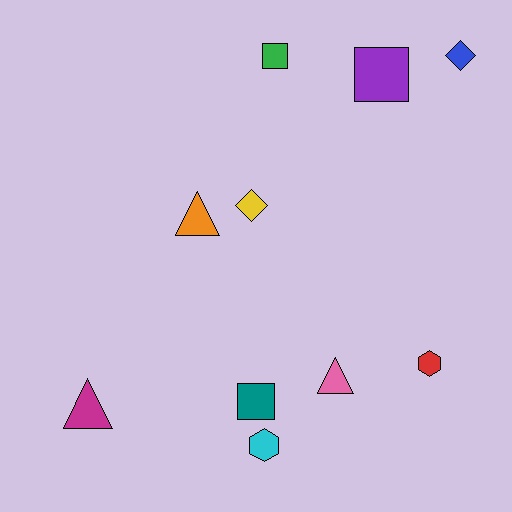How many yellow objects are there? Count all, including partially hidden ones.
There is 1 yellow object.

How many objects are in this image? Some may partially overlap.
There are 10 objects.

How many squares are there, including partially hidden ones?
There are 3 squares.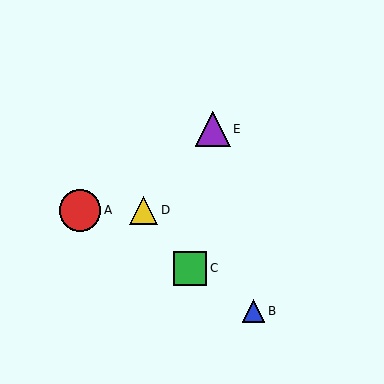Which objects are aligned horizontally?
Objects A, D are aligned horizontally.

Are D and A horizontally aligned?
Yes, both are at y≈210.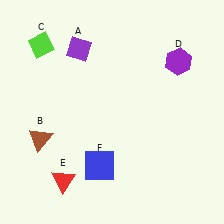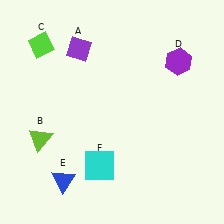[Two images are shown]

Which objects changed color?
B changed from brown to lime. E changed from red to blue. F changed from blue to cyan.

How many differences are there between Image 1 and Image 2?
There are 3 differences between the two images.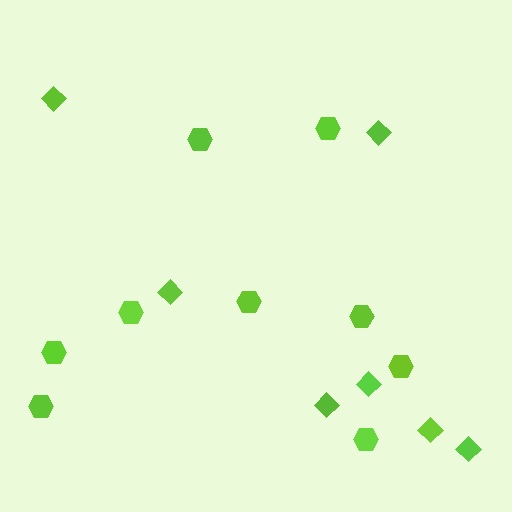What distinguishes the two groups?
There are 2 groups: one group of hexagons (9) and one group of diamonds (7).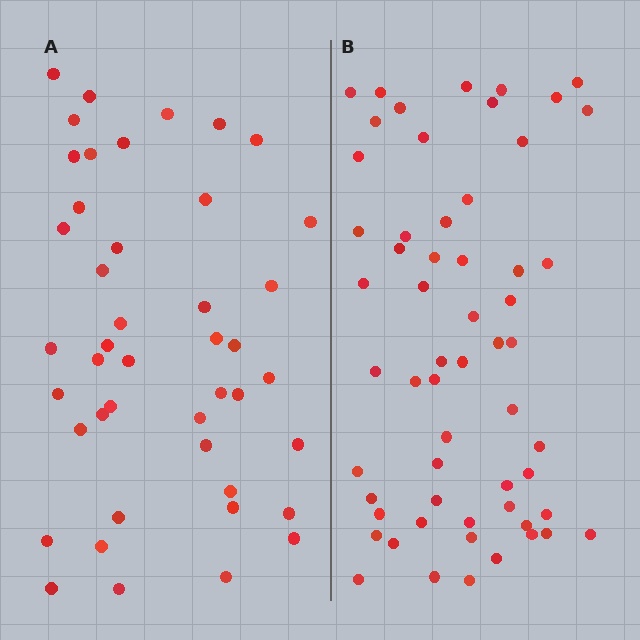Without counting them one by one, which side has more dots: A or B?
Region B (the right region) has more dots.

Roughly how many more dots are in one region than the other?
Region B has approximately 15 more dots than region A.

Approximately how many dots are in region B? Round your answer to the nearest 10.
About 60 dots. (The exact count is 58, which rounds to 60.)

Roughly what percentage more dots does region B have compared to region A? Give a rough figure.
About 30% more.